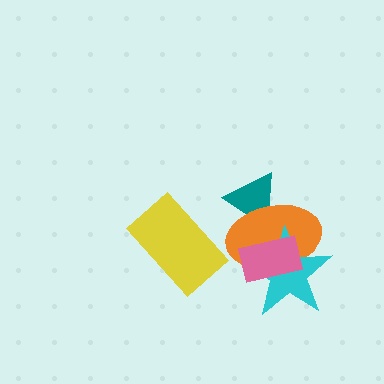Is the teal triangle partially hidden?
Yes, it is partially covered by another shape.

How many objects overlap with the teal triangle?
1 object overlaps with the teal triangle.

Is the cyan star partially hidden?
Yes, it is partially covered by another shape.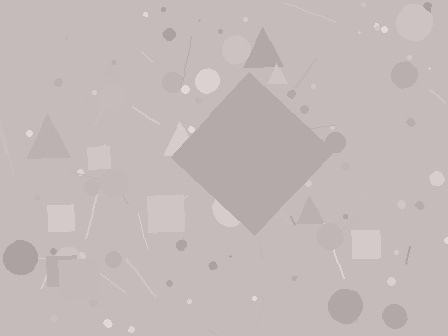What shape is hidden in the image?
A diamond is hidden in the image.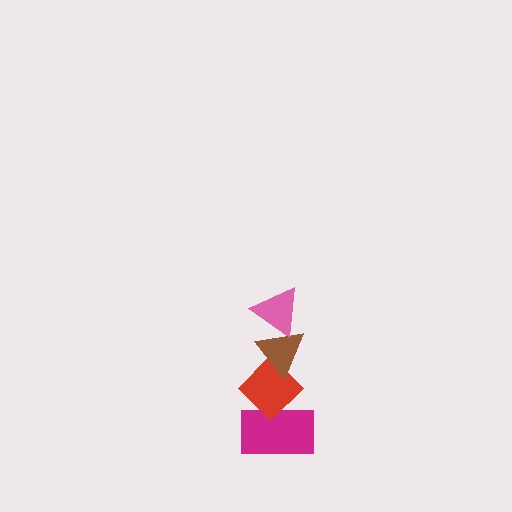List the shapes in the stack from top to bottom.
From top to bottom: the pink triangle, the brown triangle, the red diamond, the magenta rectangle.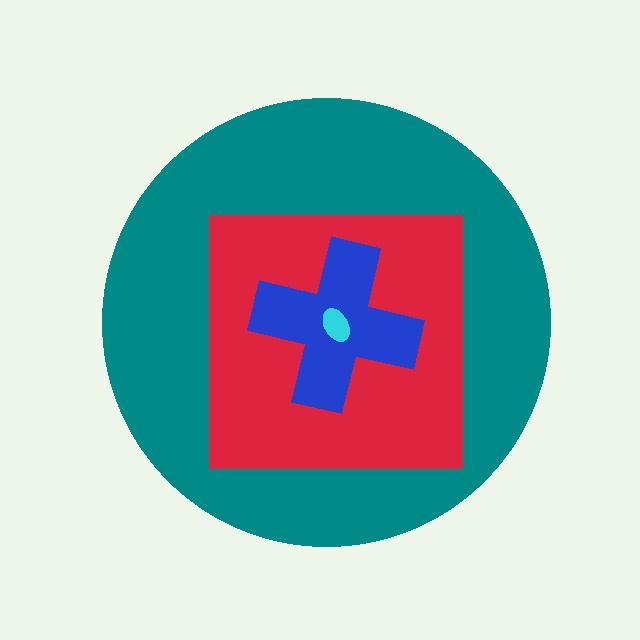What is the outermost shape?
The teal circle.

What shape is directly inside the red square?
The blue cross.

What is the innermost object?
The cyan ellipse.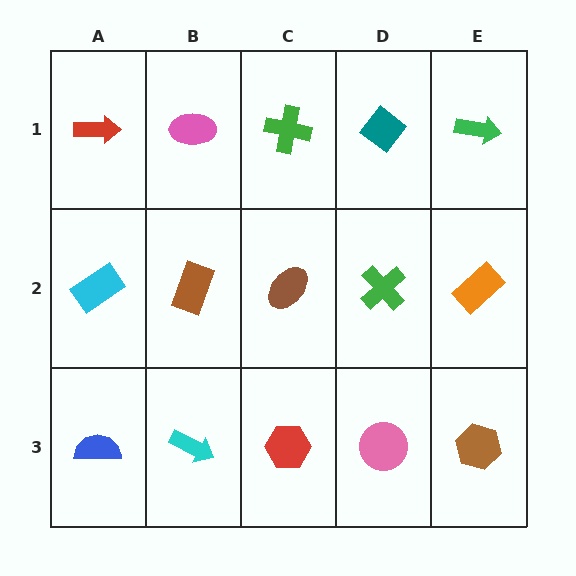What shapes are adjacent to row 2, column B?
A pink ellipse (row 1, column B), a cyan arrow (row 3, column B), a cyan rectangle (row 2, column A), a brown ellipse (row 2, column C).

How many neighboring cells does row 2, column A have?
3.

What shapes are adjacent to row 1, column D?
A green cross (row 2, column D), a green cross (row 1, column C), a green arrow (row 1, column E).